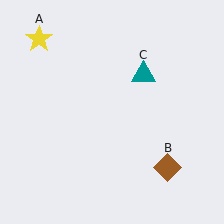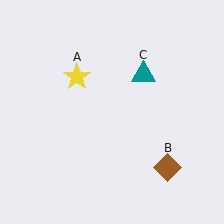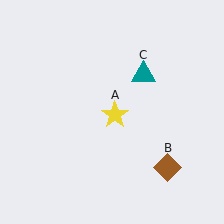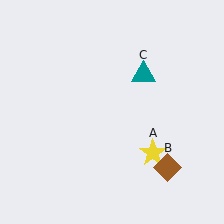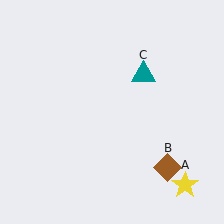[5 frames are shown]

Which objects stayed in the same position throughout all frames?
Brown diamond (object B) and teal triangle (object C) remained stationary.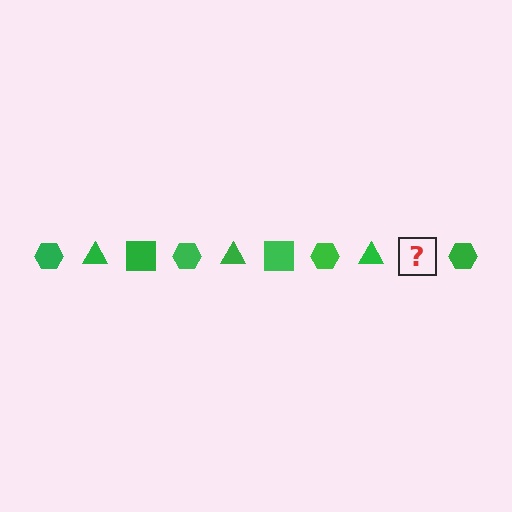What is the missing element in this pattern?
The missing element is a green square.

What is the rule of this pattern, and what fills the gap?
The rule is that the pattern cycles through hexagon, triangle, square shapes in green. The gap should be filled with a green square.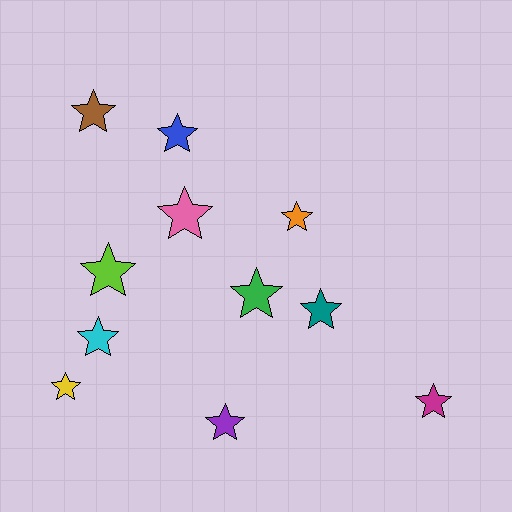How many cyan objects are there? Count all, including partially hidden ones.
There is 1 cyan object.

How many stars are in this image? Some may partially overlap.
There are 11 stars.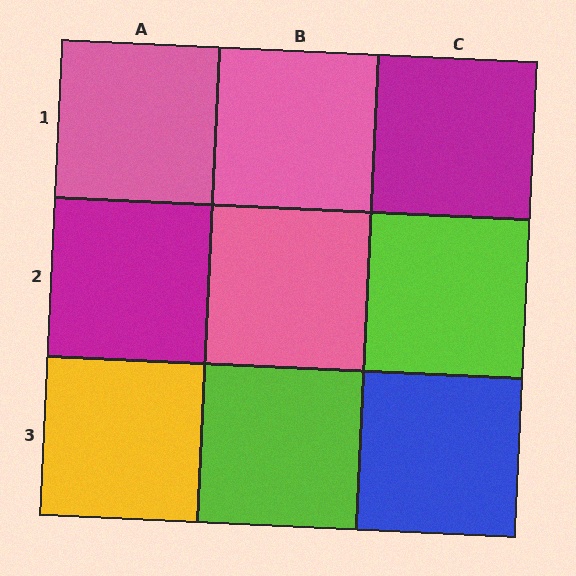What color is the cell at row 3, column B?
Lime.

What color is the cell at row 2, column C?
Lime.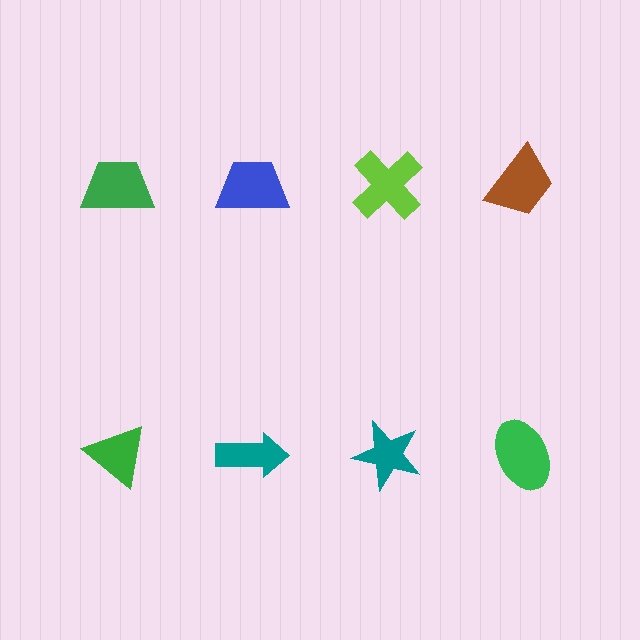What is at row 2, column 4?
A green ellipse.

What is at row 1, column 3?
A lime cross.